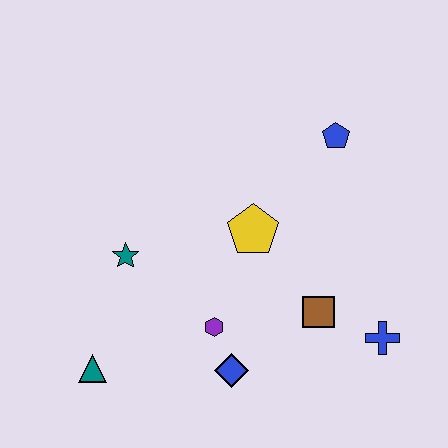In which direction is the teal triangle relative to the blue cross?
The teal triangle is to the left of the blue cross.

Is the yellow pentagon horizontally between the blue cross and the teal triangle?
Yes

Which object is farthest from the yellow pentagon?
The teal triangle is farthest from the yellow pentagon.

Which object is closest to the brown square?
The blue cross is closest to the brown square.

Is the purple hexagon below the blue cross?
No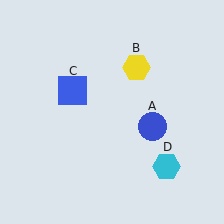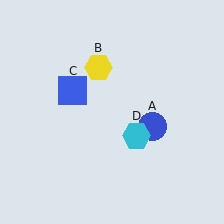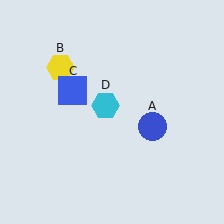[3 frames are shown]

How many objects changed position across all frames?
2 objects changed position: yellow hexagon (object B), cyan hexagon (object D).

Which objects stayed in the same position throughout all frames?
Blue circle (object A) and blue square (object C) remained stationary.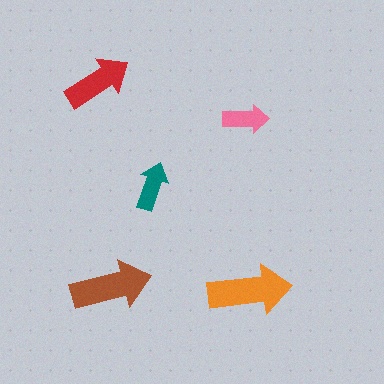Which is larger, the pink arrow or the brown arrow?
The brown one.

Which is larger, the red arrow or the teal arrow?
The red one.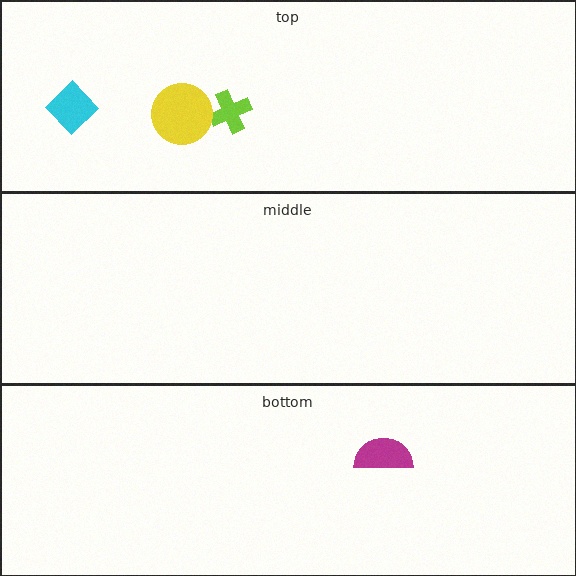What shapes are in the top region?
The lime cross, the yellow circle, the cyan diamond.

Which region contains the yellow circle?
The top region.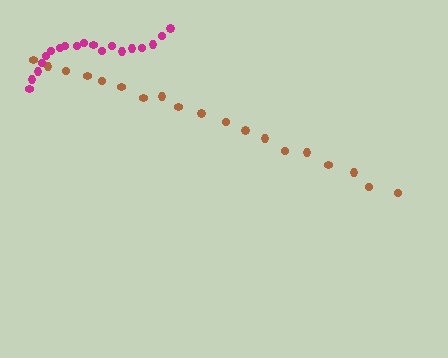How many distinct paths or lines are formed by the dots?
There are 2 distinct paths.